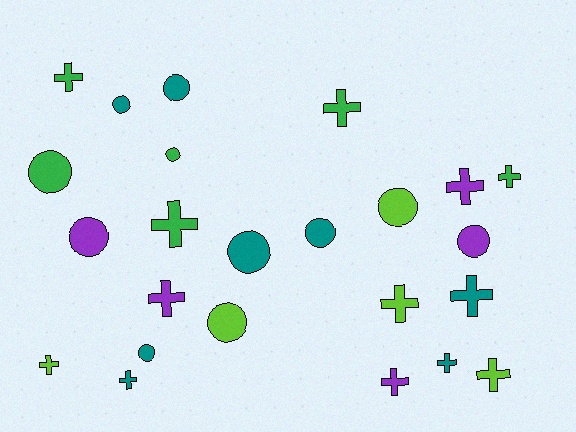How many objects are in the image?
There are 24 objects.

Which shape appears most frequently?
Cross, with 13 objects.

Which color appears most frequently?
Teal, with 8 objects.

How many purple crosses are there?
There are 3 purple crosses.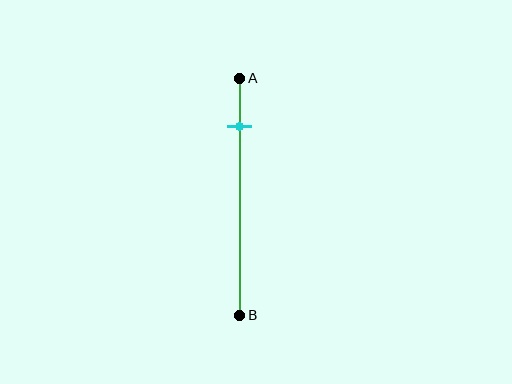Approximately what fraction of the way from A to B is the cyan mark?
The cyan mark is approximately 20% of the way from A to B.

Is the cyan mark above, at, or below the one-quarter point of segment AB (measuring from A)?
The cyan mark is above the one-quarter point of segment AB.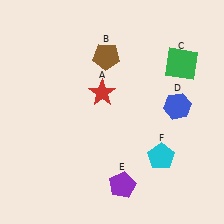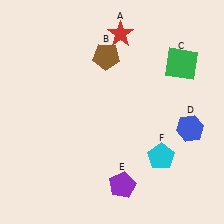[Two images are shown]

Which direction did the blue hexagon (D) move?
The blue hexagon (D) moved down.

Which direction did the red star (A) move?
The red star (A) moved up.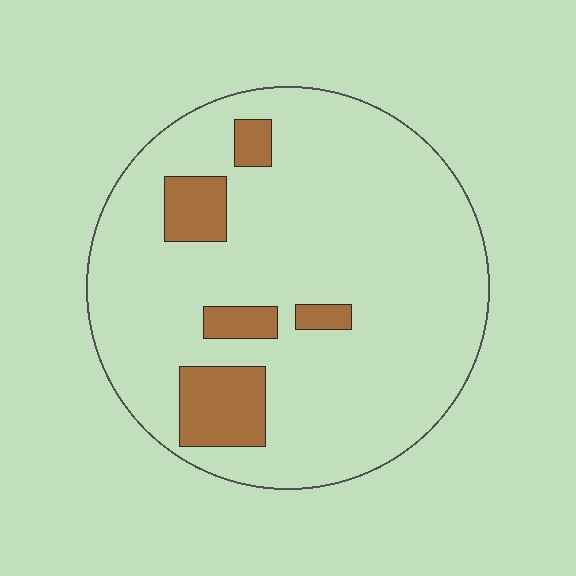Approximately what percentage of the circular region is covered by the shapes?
Approximately 15%.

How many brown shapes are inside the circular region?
5.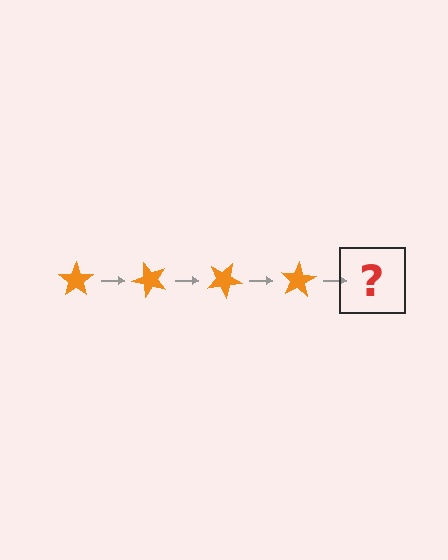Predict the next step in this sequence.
The next step is an orange star rotated 200 degrees.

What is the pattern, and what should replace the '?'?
The pattern is that the star rotates 50 degrees each step. The '?' should be an orange star rotated 200 degrees.